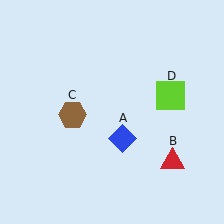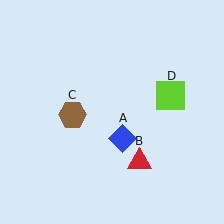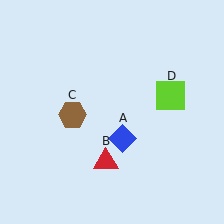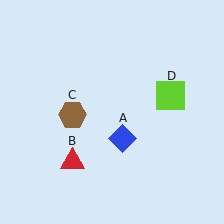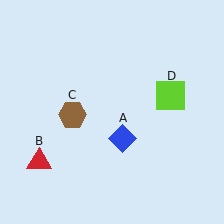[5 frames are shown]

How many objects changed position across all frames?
1 object changed position: red triangle (object B).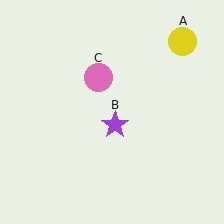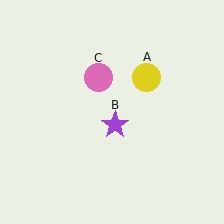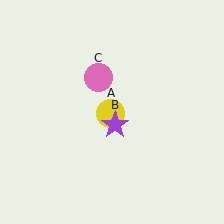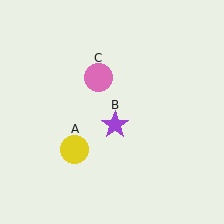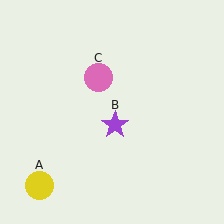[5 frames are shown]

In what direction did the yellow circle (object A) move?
The yellow circle (object A) moved down and to the left.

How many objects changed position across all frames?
1 object changed position: yellow circle (object A).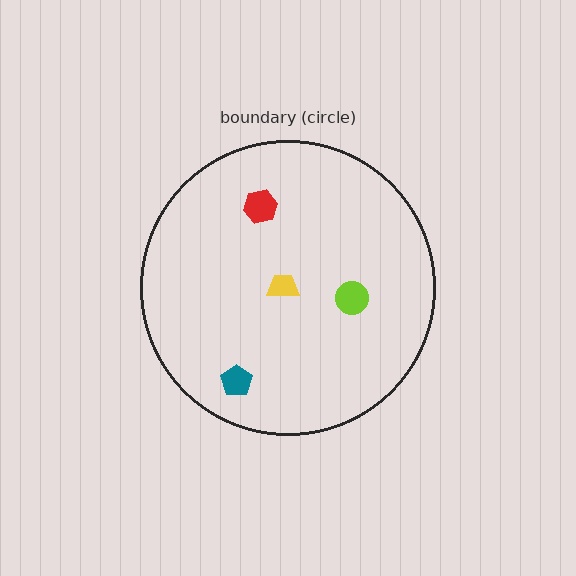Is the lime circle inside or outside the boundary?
Inside.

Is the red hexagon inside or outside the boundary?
Inside.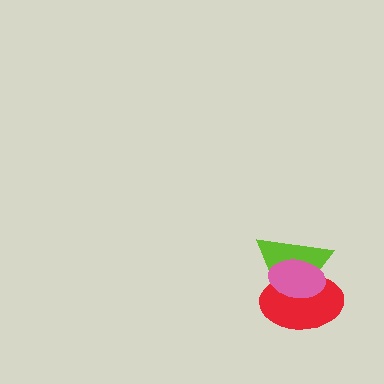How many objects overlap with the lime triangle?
2 objects overlap with the lime triangle.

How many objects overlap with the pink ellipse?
2 objects overlap with the pink ellipse.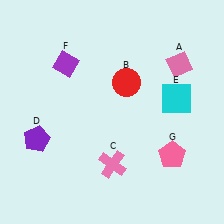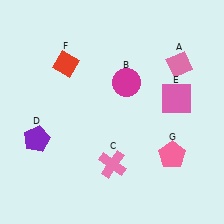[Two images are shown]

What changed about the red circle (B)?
In Image 1, B is red. In Image 2, it changed to magenta.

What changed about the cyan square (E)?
In Image 1, E is cyan. In Image 2, it changed to pink.